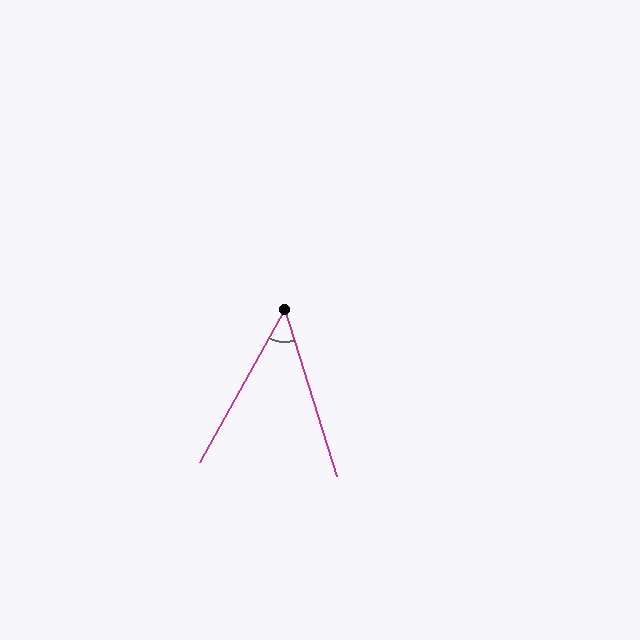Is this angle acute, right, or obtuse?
It is acute.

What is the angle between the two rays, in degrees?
Approximately 46 degrees.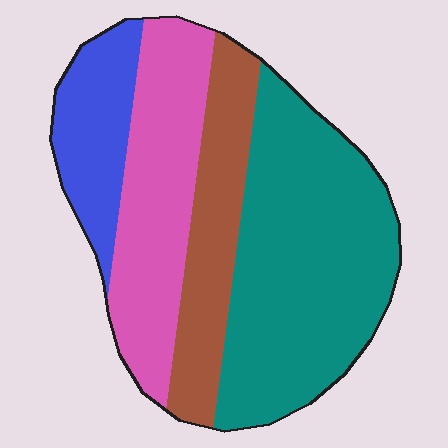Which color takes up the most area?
Teal, at roughly 40%.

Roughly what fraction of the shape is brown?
Brown covers roughly 20% of the shape.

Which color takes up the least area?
Blue, at roughly 15%.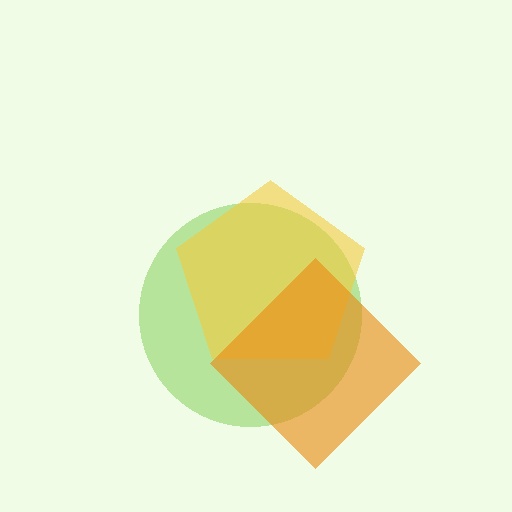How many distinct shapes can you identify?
There are 3 distinct shapes: a lime circle, a yellow pentagon, an orange diamond.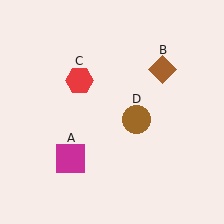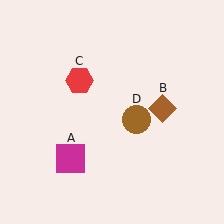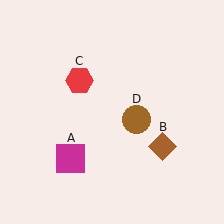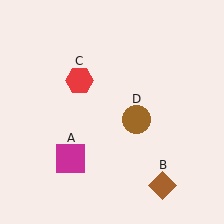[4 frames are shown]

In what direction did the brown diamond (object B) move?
The brown diamond (object B) moved down.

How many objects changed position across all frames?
1 object changed position: brown diamond (object B).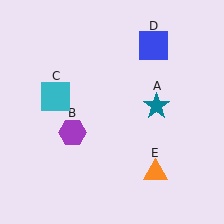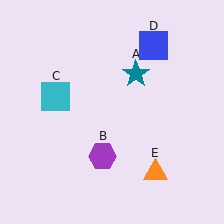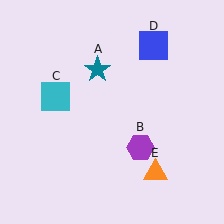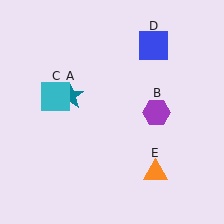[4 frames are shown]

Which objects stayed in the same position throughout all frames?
Cyan square (object C) and blue square (object D) and orange triangle (object E) remained stationary.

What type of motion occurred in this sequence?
The teal star (object A), purple hexagon (object B) rotated counterclockwise around the center of the scene.